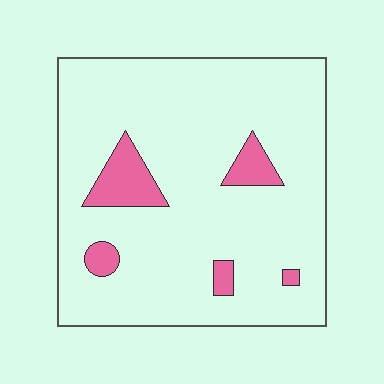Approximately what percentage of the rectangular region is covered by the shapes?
Approximately 10%.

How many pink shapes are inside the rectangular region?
5.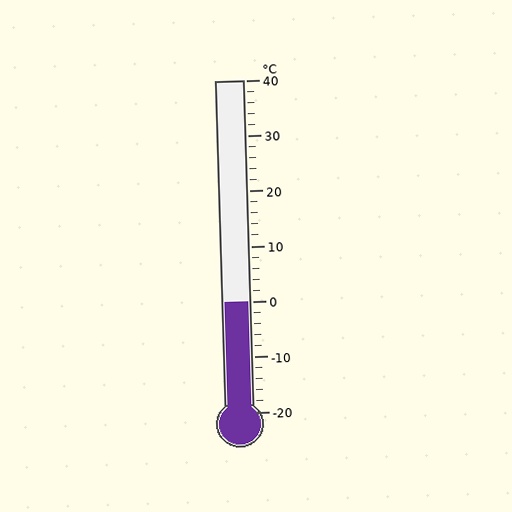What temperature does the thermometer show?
The thermometer shows approximately 0°C.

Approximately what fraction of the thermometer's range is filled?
The thermometer is filled to approximately 35% of its range.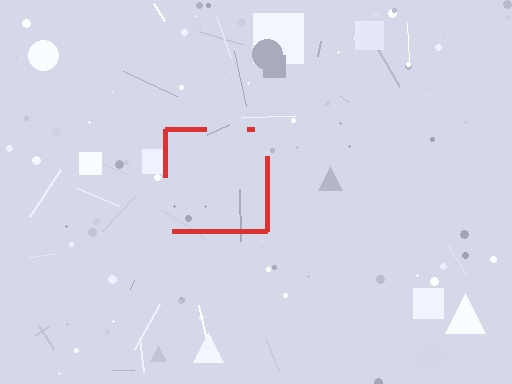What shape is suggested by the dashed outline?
The dashed outline suggests a square.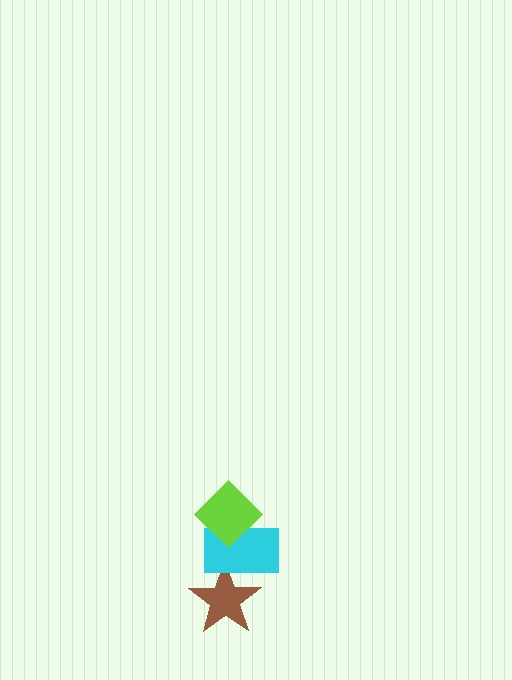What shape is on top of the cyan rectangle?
The lime diamond is on top of the cyan rectangle.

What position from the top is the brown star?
The brown star is 3rd from the top.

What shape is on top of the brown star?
The cyan rectangle is on top of the brown star.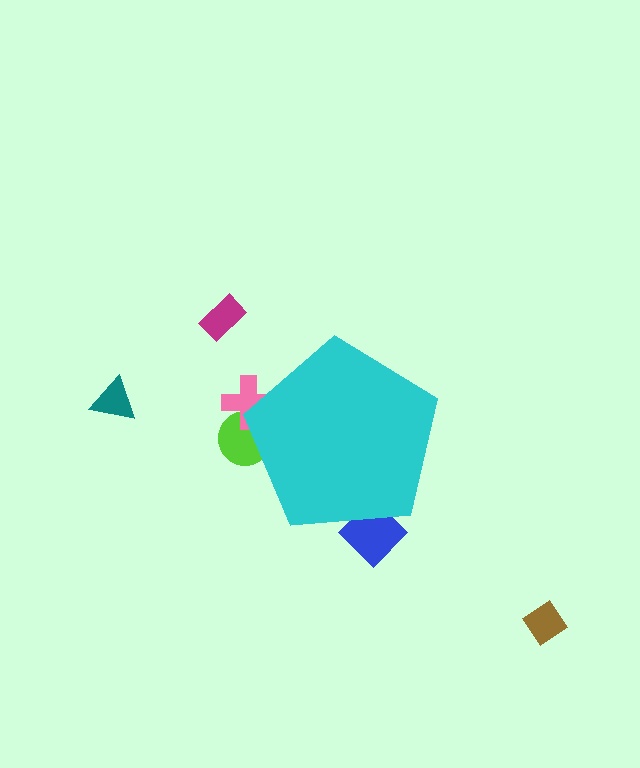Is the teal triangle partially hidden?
No, the teal triangle is fully visible.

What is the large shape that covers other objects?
A cyan pentagon.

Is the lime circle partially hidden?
Yes, the lime circle is partially hidden behind the cyan pentagon.